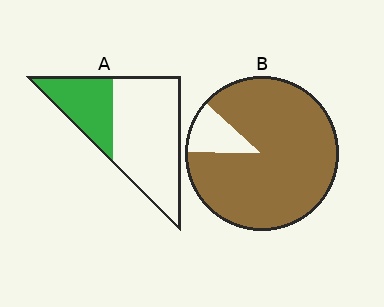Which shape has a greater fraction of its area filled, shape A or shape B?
Shape B.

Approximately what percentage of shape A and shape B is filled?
A is approximately 30% and B is approximately 90%.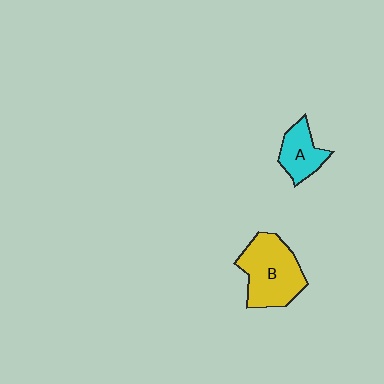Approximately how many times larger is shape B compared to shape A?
Approximately 1.9 times.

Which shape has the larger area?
Shape B (yellow).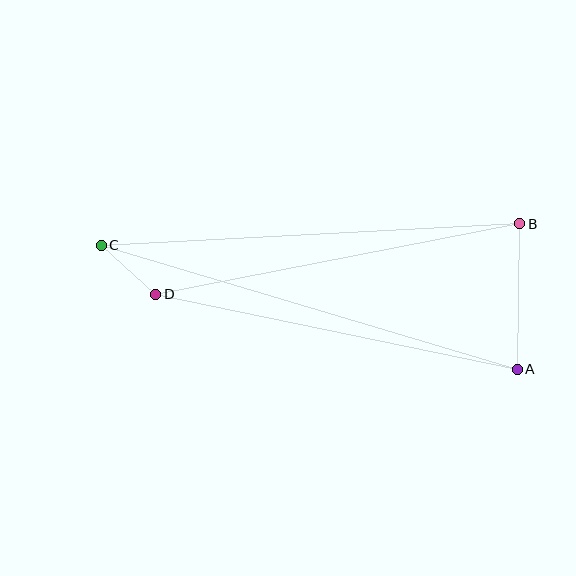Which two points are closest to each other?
Points C and D are closest to each other.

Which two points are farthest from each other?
Points A and C are farthest from each other.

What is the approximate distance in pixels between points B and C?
The distance between B and C is approximately 419 pixels.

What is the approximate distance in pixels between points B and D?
The distance between B and D is approximately 371 pixels.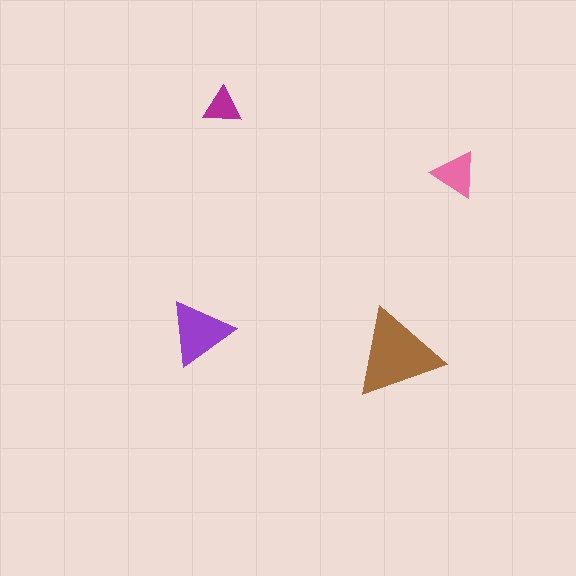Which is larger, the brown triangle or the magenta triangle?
The brown one.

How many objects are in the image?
There are 4 objects in the image.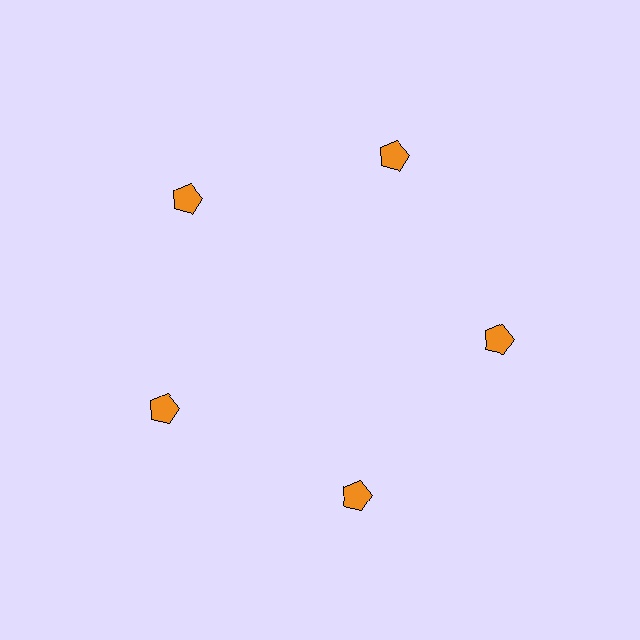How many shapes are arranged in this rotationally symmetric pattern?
There are 5 shapes, arranged in 5 groups of 1.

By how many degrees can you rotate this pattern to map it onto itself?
The pattern maps onto itself every 72 degrees of rotation.